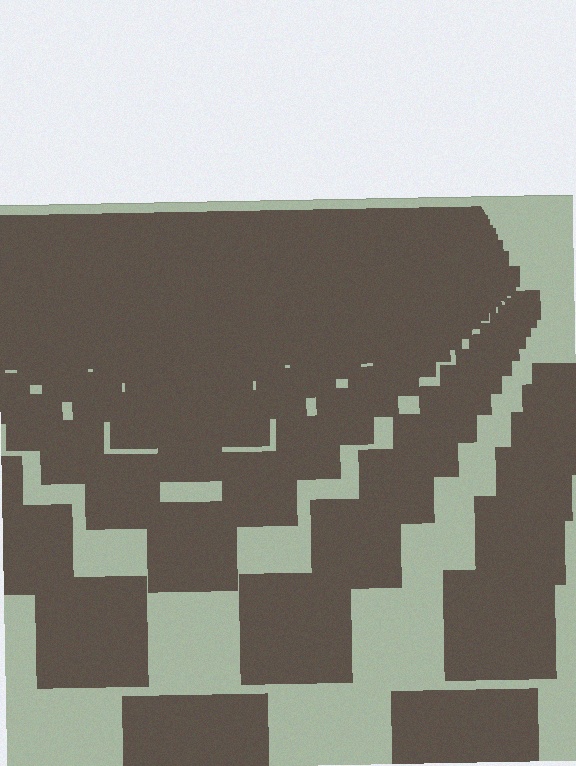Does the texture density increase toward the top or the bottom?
Density increases toward the top.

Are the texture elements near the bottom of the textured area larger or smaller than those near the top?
Larger. Near the bottom, elements are closer to the viewer and appear at a bigger on-screen size.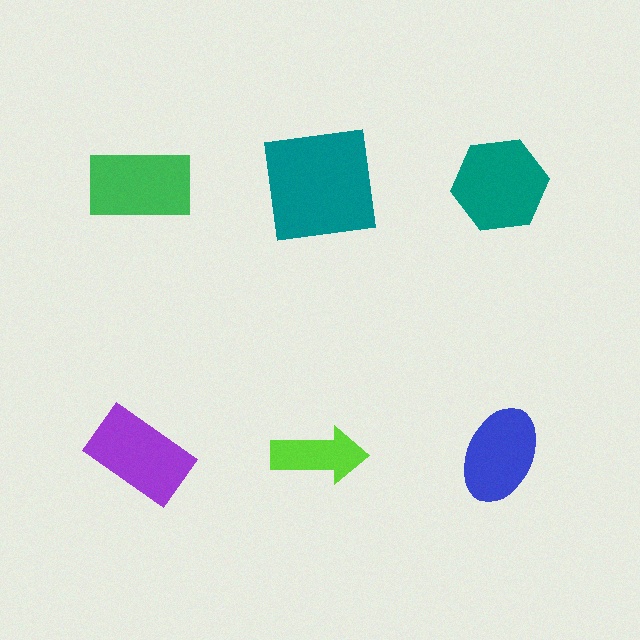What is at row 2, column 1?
A purple rectangle.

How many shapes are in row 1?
3 shapes.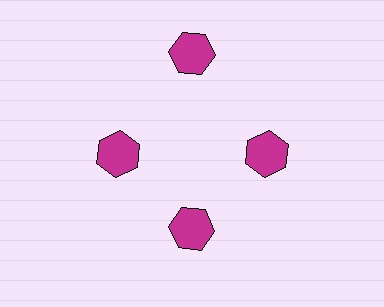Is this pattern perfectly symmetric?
No. The 4 magenta hexagons are arranged in a ring, but one element near the 12 o'clock position is pushed outward from the center, breaking the 4-fold rotational symmetry.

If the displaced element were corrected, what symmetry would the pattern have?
It would have 4-fold rotational symmetry — the pattern would map onto itself every 90 degrees.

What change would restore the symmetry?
The symmetry would be restored by moving it inward, back onto the ring so that all 4 hexagons sit at equal angles and equal distance from the center.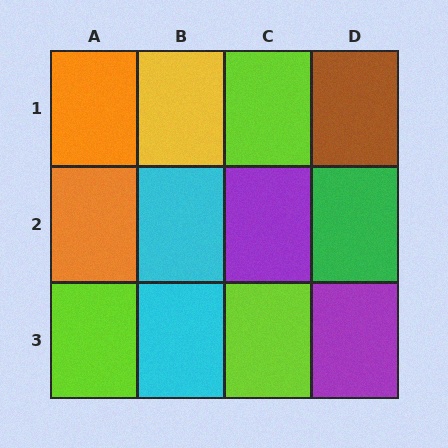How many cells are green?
1 cell is green.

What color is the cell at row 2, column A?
Orange.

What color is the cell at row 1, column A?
Orange.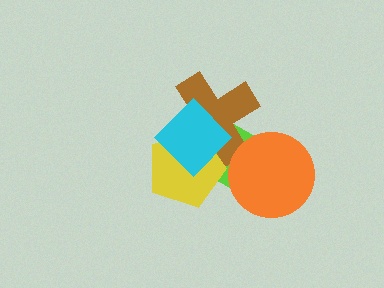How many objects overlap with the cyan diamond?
3 objects overlap with the cyan diamond.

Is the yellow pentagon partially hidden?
Yes, it is partially covered by another shape.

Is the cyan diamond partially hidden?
No, no other shape covers it.